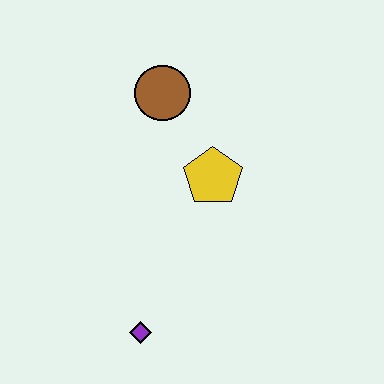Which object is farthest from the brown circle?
The purple diamond is farthest from the brown circle.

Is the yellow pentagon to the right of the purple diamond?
Yes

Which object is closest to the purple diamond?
The yellow pentagon is closest to the purple diamond.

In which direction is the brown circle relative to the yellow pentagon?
The brown circle is above the yellow pentagon.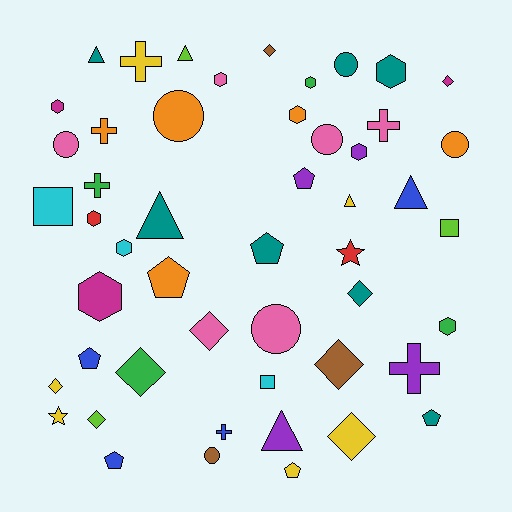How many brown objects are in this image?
There are 3 brown objects.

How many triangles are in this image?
There are 6 triangles.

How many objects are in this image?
There are 50 objects.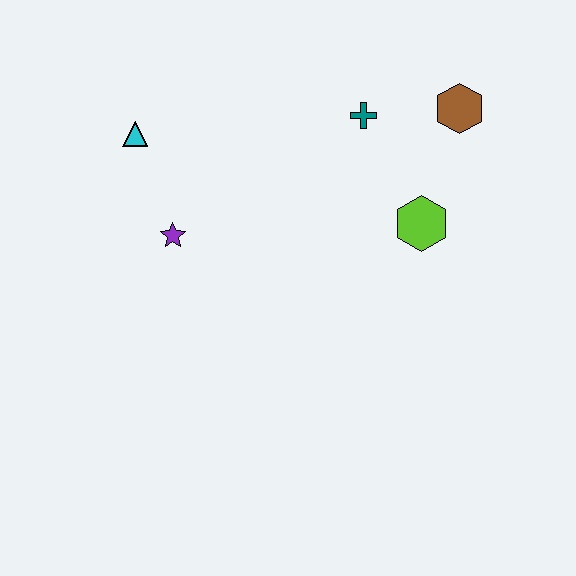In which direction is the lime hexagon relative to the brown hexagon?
The lime hexagon is below the brown hexagon.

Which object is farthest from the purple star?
The brown hexagon is farthest from the purple star.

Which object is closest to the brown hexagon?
The teal cross is closest to the brown hexagon.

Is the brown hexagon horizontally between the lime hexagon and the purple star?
No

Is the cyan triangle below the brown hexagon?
Yes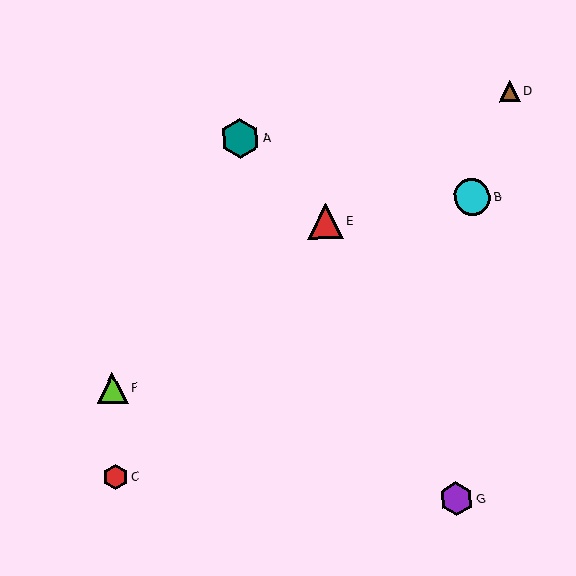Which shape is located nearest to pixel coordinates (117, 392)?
The lime triangle (labeled F) at (112, 388) is nearest to that location.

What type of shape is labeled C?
Shape C is a red hexagon.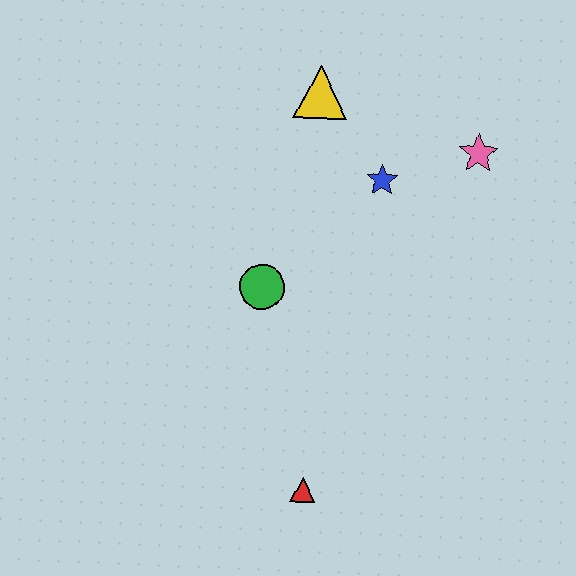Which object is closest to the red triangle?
The green circle is closest to the red triangle.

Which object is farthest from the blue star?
The red triangle is farthest from the blue star.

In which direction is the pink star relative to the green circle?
The pink star is to the right of the green circle.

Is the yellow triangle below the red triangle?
No